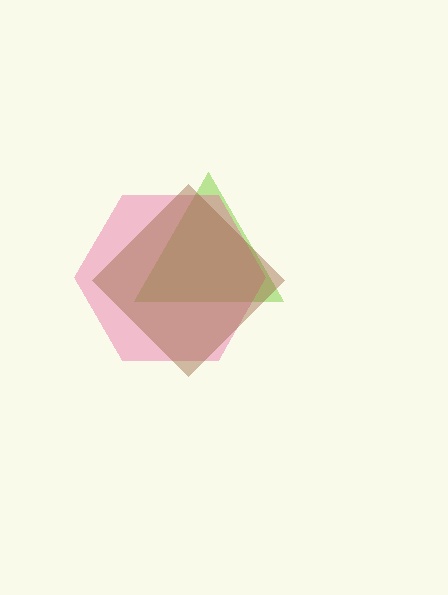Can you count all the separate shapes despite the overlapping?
Yes, there are 3 separate shapes.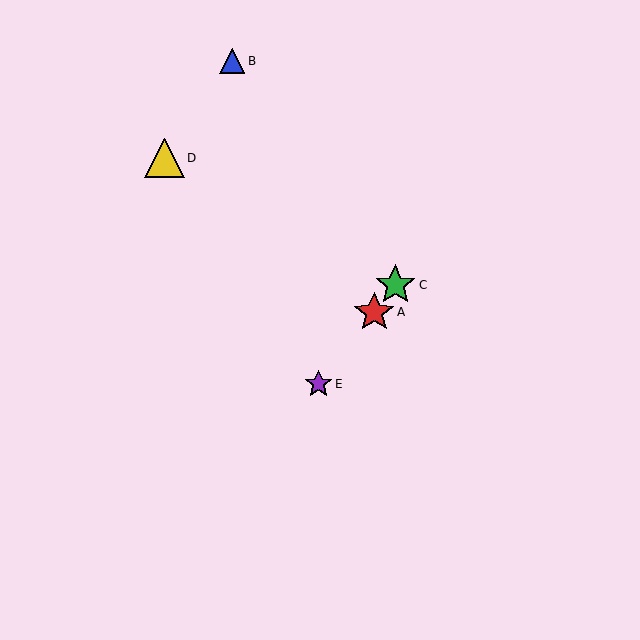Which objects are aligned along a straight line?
Objects A, C, E are aligned along a straight line.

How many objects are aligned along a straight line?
3 objects (A, C, E) are aligned along a straight line.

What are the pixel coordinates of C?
Object C is at (395, 285).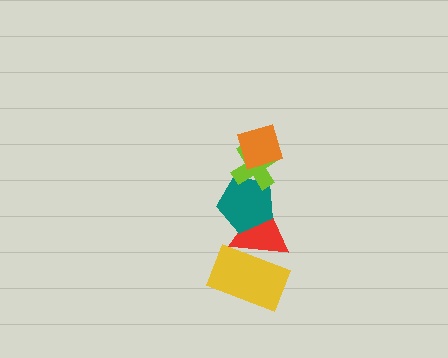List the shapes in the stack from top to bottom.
From top to bottom: the orange diamond, the lime cross, the teal pentagon, the red triangle, the yellow rectangle.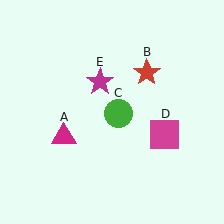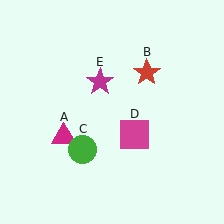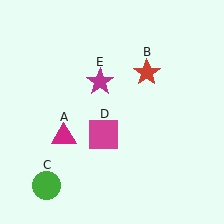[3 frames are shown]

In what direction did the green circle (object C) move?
The green circle (object C) moved down and to the left.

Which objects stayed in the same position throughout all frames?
Magenta triangle (object A) and red star (object B) and magenta star (object E) remained stationary.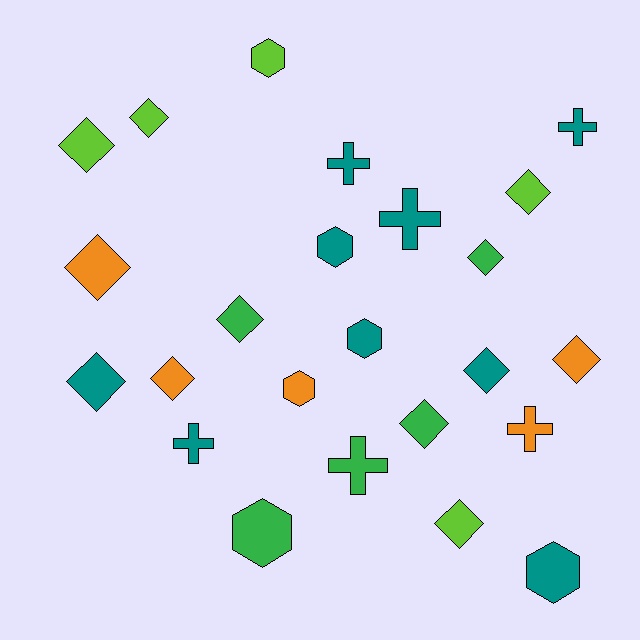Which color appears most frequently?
Teal, with 9 objects.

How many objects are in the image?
There are 24 objects.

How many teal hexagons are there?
There are 3 teal hexagons.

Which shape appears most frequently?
Diamond, with 12 objects.